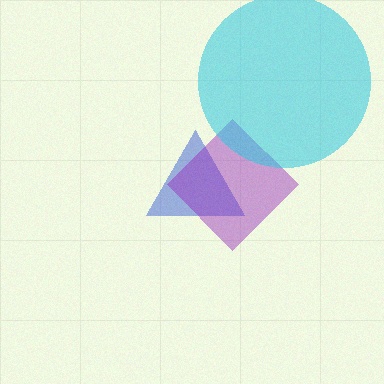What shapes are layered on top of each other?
The layered shapes are: a blue triangle, a purple diamond, a cyan circle.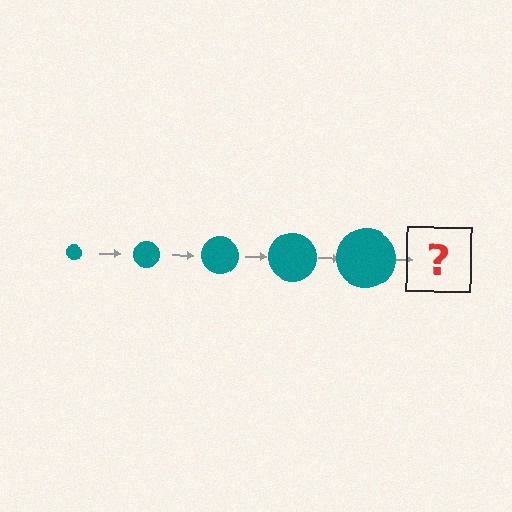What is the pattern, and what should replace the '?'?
The pattern is that the circle gets progressively larger each step. The '?' should be a teal circle, larger than the previous one.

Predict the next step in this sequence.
The next step is a teal circle, larger than the previous one.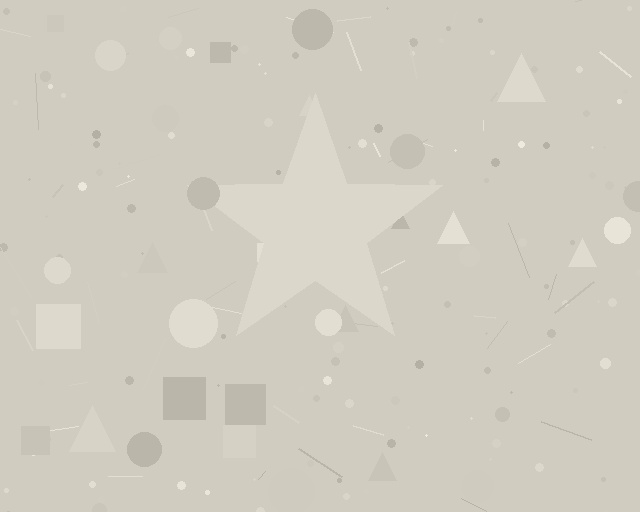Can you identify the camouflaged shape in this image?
The camouflaged shape is a star.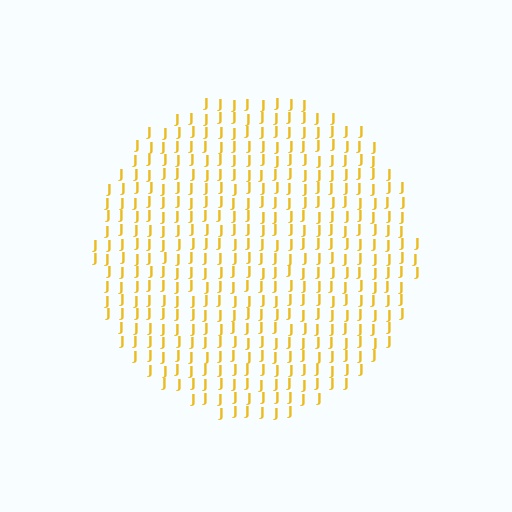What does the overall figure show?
The overall figure shows a circle.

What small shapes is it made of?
It is made of small letter J's.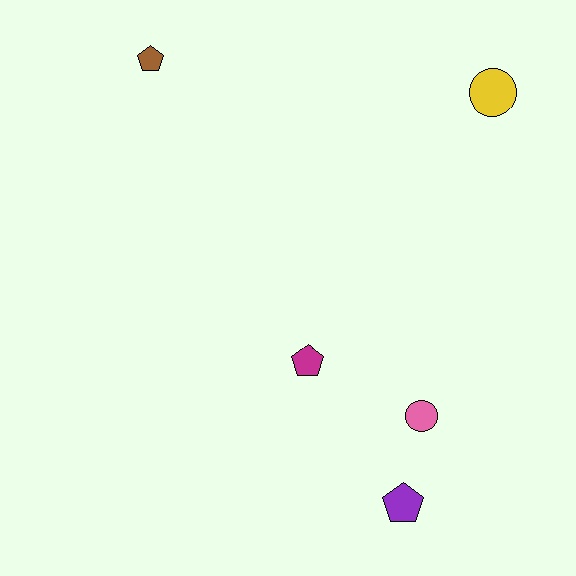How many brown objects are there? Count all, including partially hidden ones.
There is 1 brown object.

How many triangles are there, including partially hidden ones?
There are no triangles.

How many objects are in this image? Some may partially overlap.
There are 5 objects.